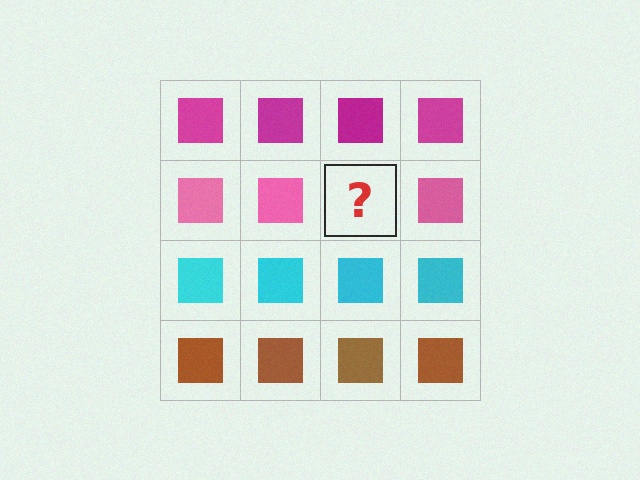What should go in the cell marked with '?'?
The missing cell should contain a pink square.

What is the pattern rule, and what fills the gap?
The rule is that each row has a consistent color. The gap should be filled with a pink square.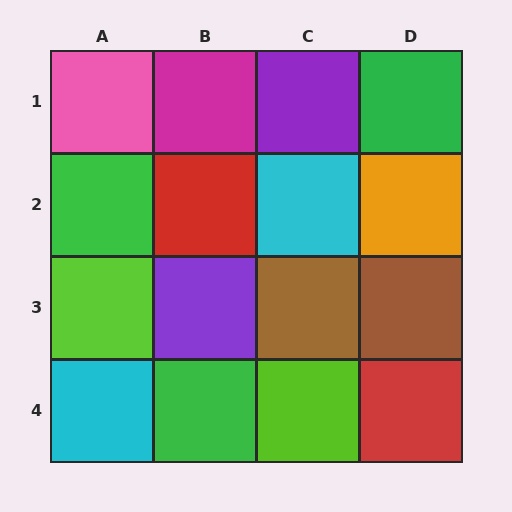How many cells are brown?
2 cells are brown.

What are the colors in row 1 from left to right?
Pink, magenta, purple, green.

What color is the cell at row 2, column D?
Orange.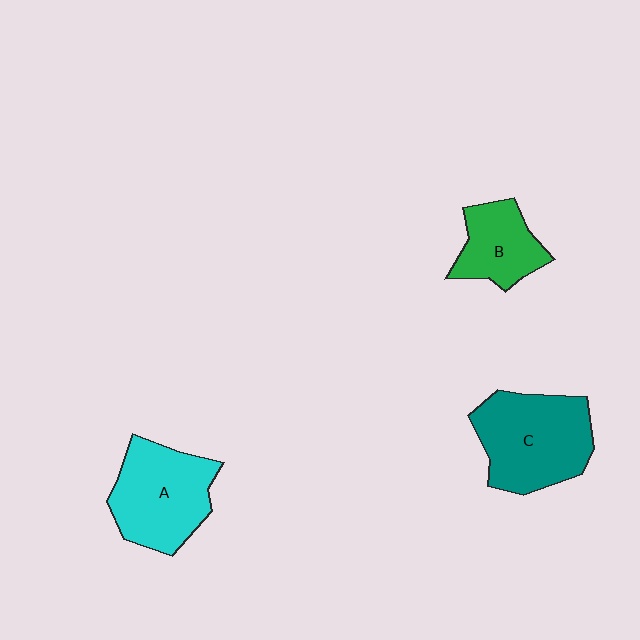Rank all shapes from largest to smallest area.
From largest to smallest: C (teal), A (cyan), B (green).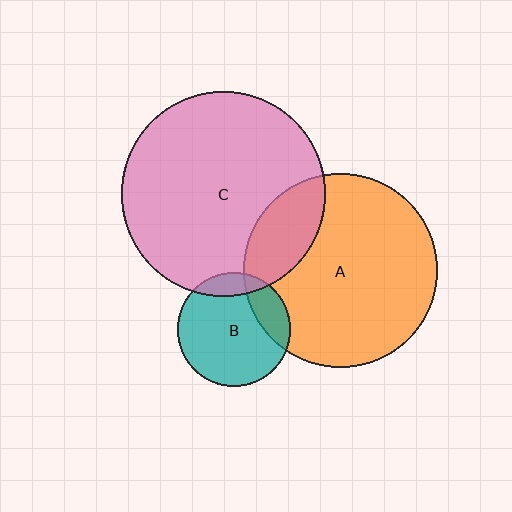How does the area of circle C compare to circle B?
Approximately 3.2 times.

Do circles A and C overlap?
Yes.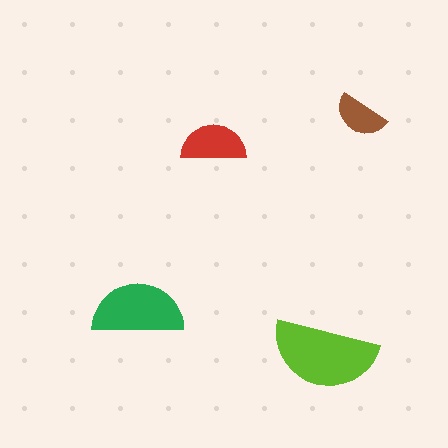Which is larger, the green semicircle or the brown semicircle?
The green one.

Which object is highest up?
The brown semicircle is topmost.